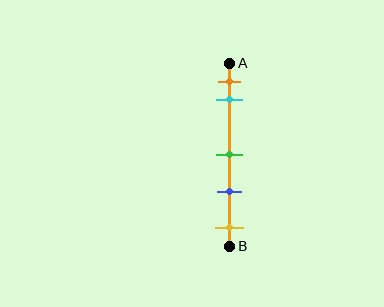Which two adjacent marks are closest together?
The orange and cyan marks are the closest adjacent pair.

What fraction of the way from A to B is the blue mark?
The blue mark is approximately 70% (0.7) of the way from A to B.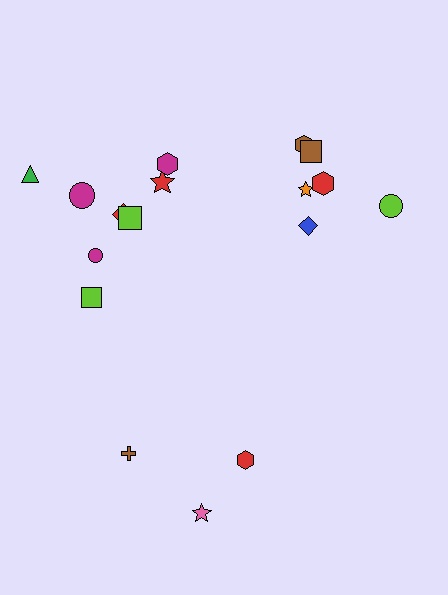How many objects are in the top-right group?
There are 6 objects.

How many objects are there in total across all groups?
There are 17 objects.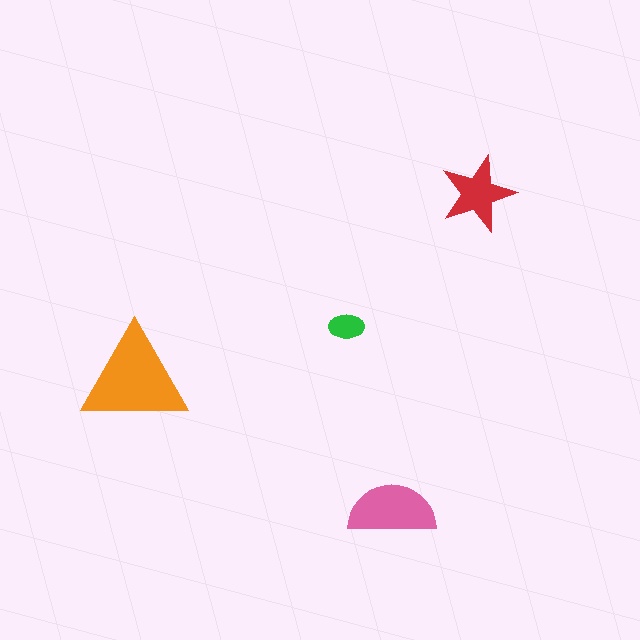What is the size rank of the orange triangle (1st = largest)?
1st.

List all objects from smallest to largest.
The green ellipse, the red star, the pink semicircle, the orange triangle.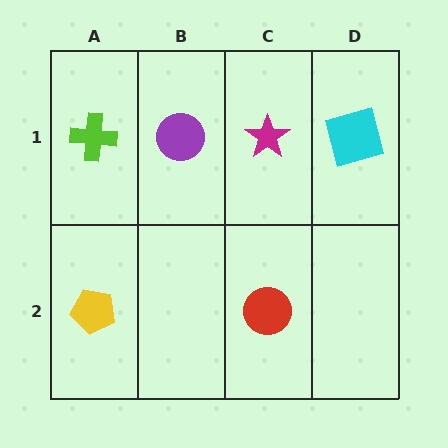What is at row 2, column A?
A yellow pentagon.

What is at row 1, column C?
A magenta star.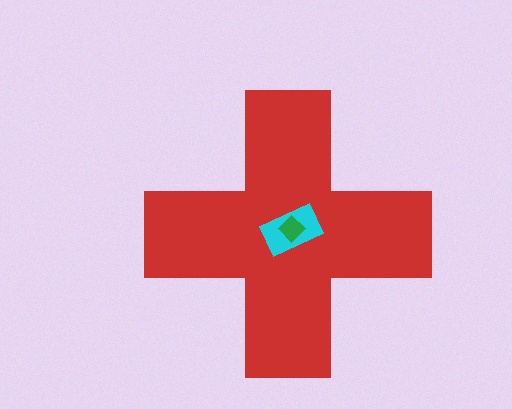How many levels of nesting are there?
3.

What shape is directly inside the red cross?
The cyan rectangle.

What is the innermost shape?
The green diamond.